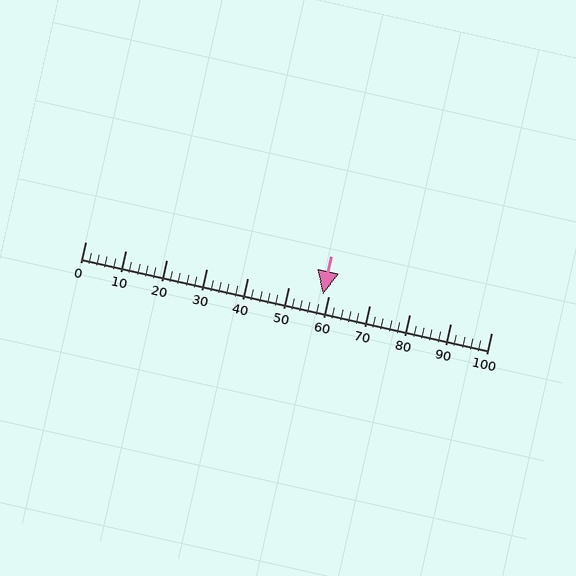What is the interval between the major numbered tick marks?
The major tick marks are spaced 10 units apart.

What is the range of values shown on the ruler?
The ruler shows values from 0 to 100.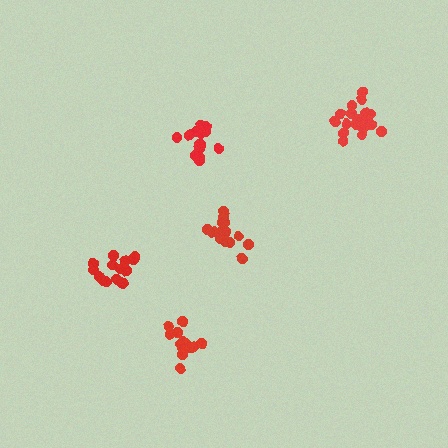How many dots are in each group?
Group 1: 14 dots, Group 2: 16 dots, Group 3: 14 dots, Group 4: 20 dots, Group 5: 15 dots (79 total).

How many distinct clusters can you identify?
There are 5 distinct clusters.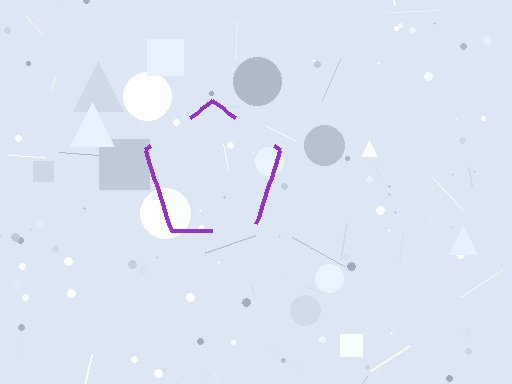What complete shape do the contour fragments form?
The contour fragments form a pentagon.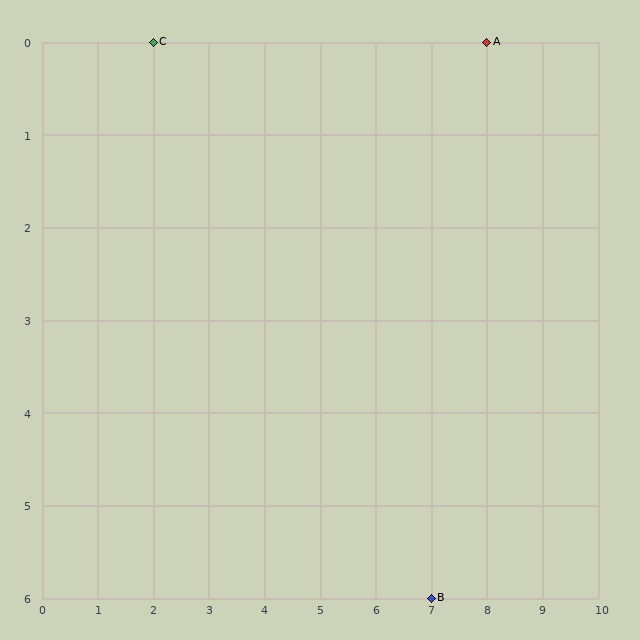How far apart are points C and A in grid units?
Points C and A are 6 columns apart.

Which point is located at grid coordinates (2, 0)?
Point C is at (2, 0).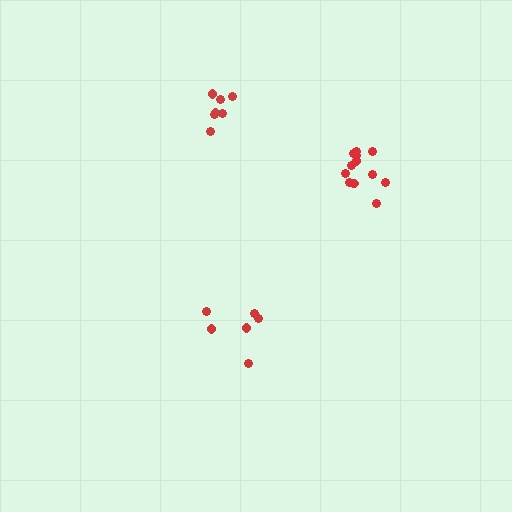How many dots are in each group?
Group 1: 7 dots, Group 2: 12 dots, Group 3: 6 dots (25 total).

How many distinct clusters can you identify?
There are 3 distinct clusters.